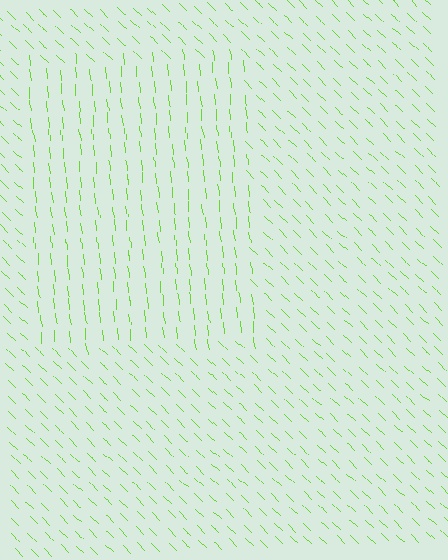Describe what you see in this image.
The image is filled with small lime line segments. A rectangle region in the image has lines oriented differently from the surrounding lines, creating a visible texture boundary.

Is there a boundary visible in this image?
Yes, there is a texture boundary formed by a change in line orientation.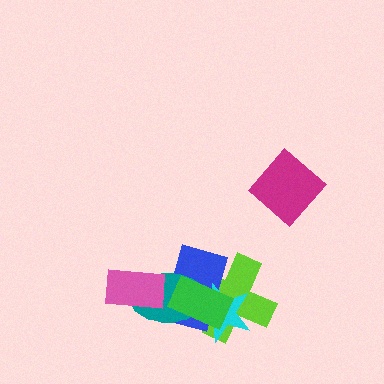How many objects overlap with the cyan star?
4 objects overlap with the cyan star.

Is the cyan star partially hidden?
Yes, it is partially covered by another shape.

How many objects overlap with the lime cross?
4 objects overlap with the lime cross.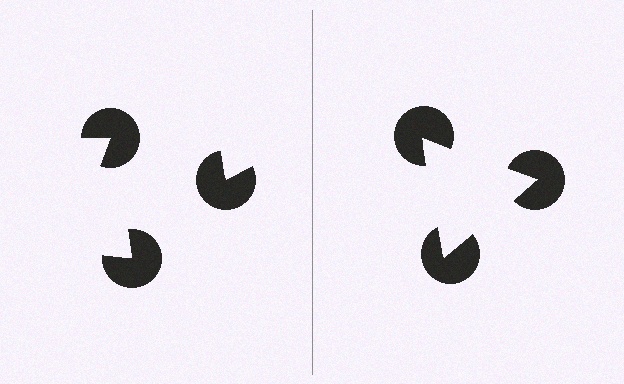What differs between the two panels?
The pac-man discs are positioned identically on both sides; only the wedge orientations differ. On the right they align to a triangle; on the left they are misaligned.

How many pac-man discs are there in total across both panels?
6 — 3 on each side.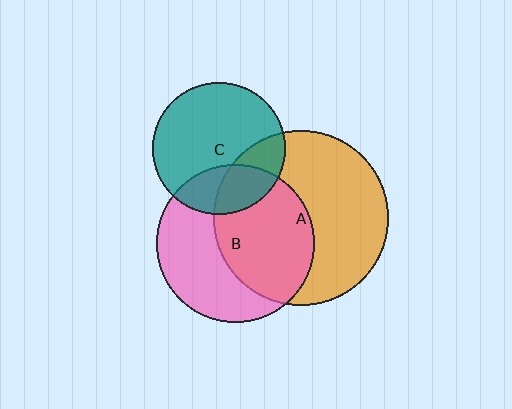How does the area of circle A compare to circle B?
Approximately 1.2 times.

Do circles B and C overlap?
Yes.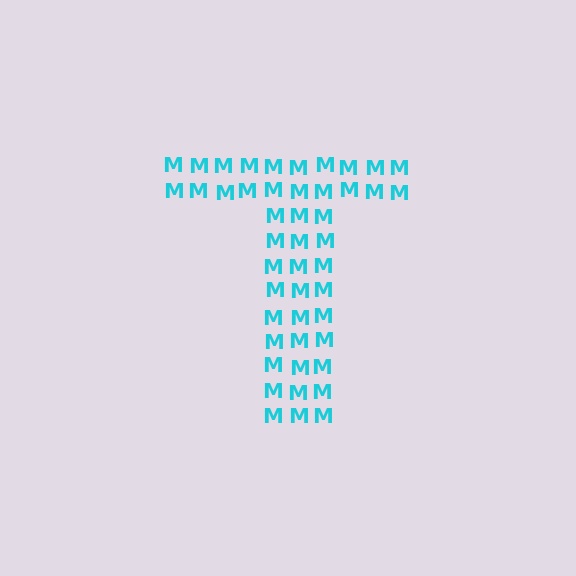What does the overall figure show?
The overall figure shows the letter T.